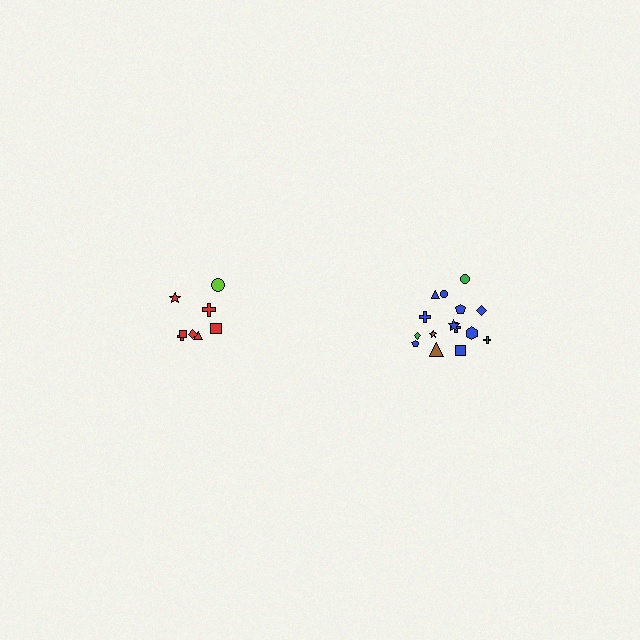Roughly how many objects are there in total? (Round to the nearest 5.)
Roughly 25 objects in total.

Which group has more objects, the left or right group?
The right group.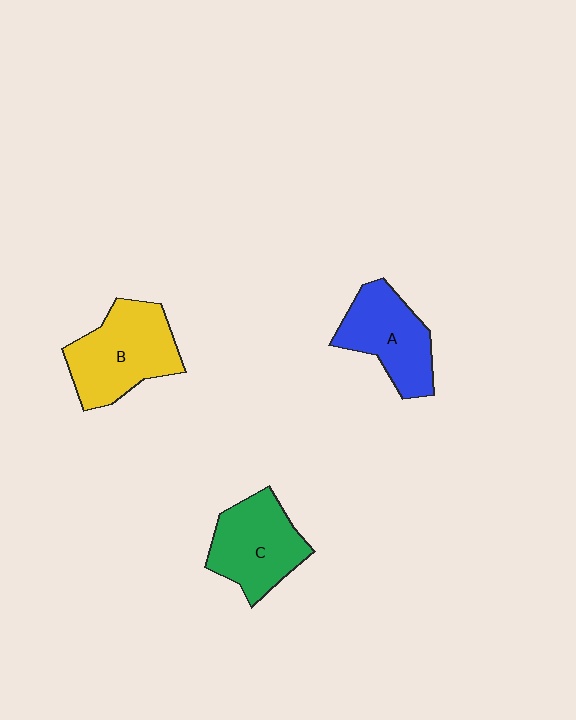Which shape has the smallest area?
Shape A (blue).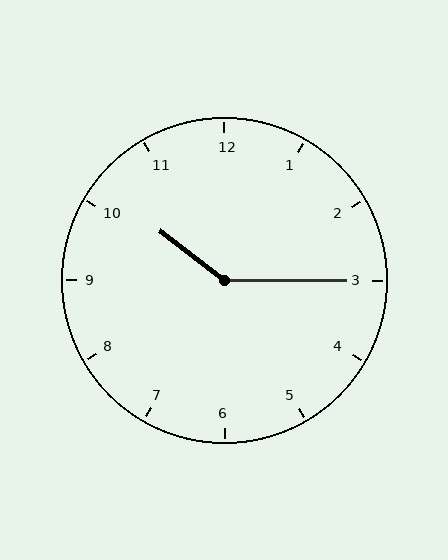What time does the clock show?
10:15.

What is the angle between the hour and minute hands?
Approximately 142 degrees.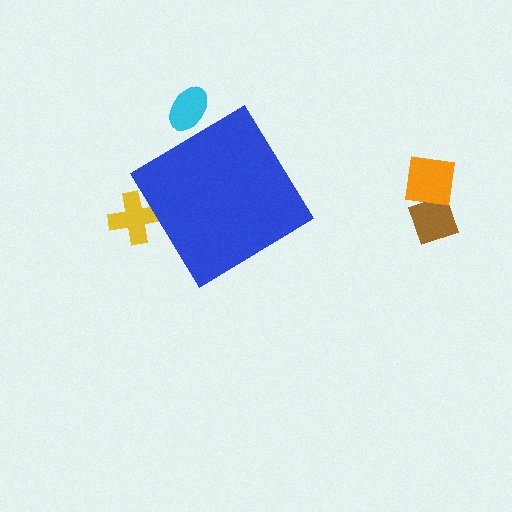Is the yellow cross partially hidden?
Yes, the yellow cross is partially hidden behind the blue diamond.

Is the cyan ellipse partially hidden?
Yes, the cyan ellipse is partially hidden behind the blue diamond.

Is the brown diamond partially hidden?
No, the brown diamond is fully visible.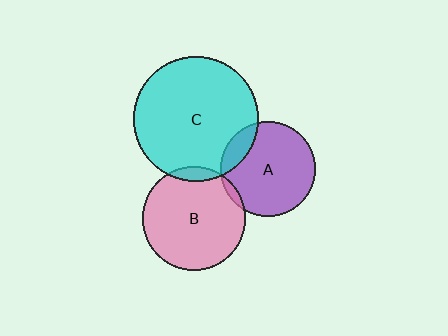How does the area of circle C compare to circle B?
Approximately 1.5 times.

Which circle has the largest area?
Circle C (cyan).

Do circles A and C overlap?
Yes.